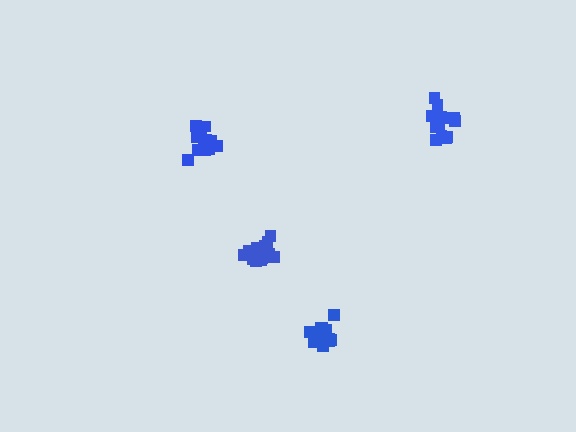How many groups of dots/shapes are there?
There are 4 groups.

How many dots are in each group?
Group 1: 16 dots, Group 2: 16 dots, Group 3: 17 dots, Group 4: 17 dots (66 total).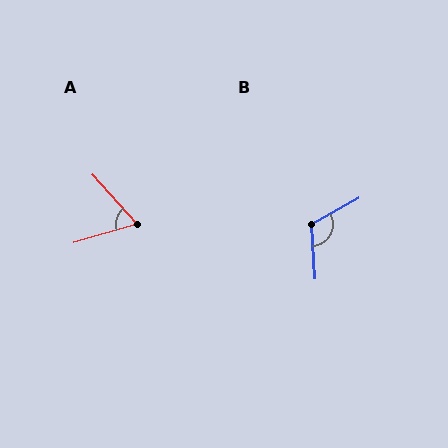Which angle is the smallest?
A, at approximately 65 degrees.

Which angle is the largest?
B, at approximately 116 degrees.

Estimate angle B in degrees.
Approximately 116 degrees.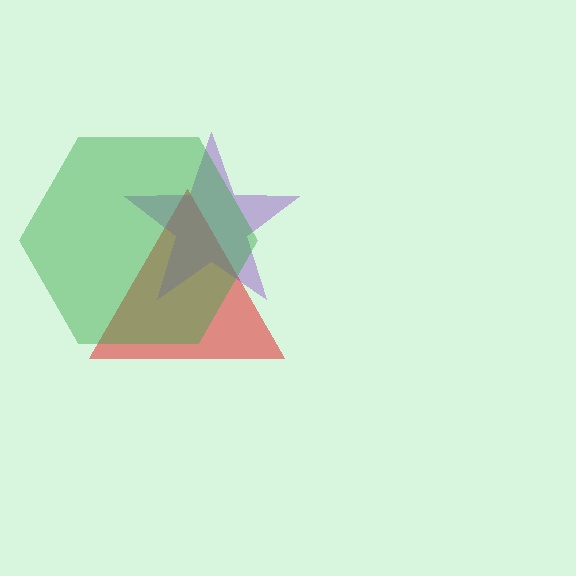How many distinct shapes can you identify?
There are 3 distinct shapes: a red triangle, a purple star, a green hexagon.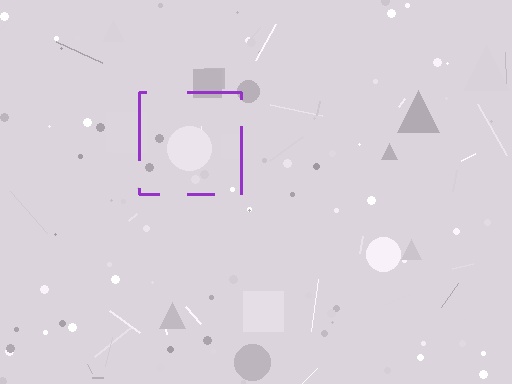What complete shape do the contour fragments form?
The contour fragments form a square.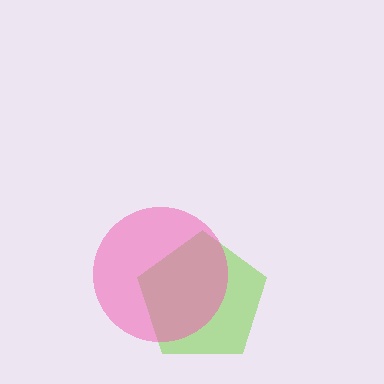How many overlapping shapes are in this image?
There are 2 overlapping shapes in the image.